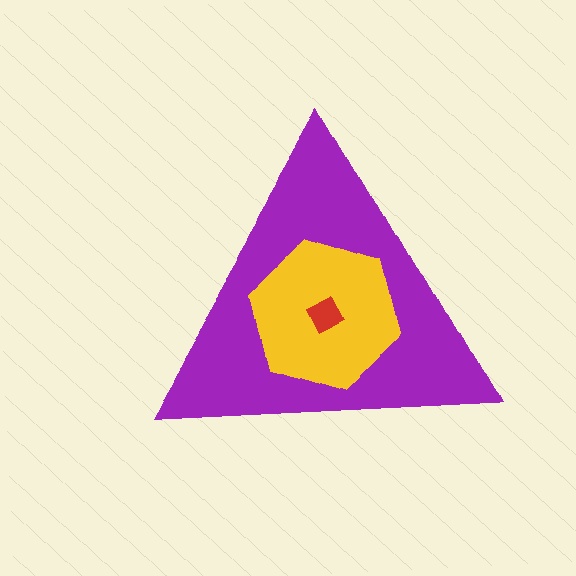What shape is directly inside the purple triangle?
The yellow hexagon.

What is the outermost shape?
The purple triangle.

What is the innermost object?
The red diamond.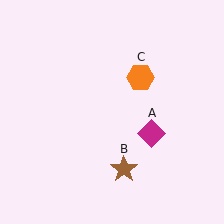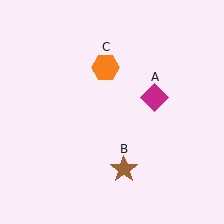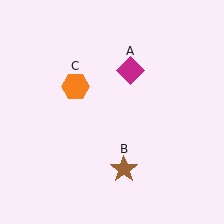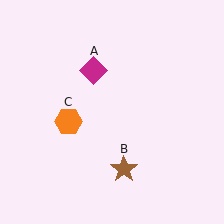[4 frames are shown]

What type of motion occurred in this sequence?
The magenta diamond (object A), orange hexagon (object C) rotated counterclockwise around the center of the scene.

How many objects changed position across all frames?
2 objects changed position: magenta diamond (object A), orange hexagon (object C).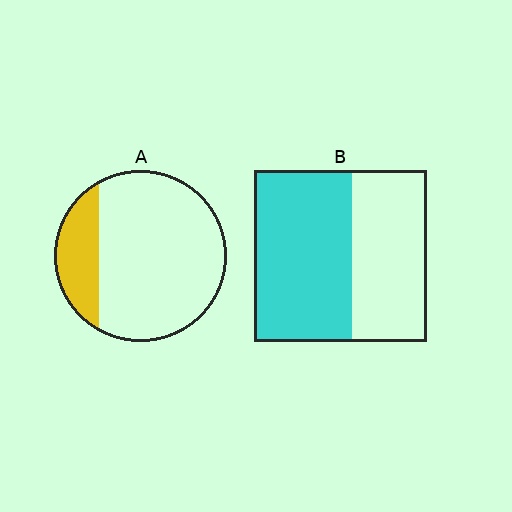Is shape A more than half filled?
No.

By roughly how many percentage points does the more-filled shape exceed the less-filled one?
By roughly 35 percentage points (B over A).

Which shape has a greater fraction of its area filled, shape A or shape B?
Shape B.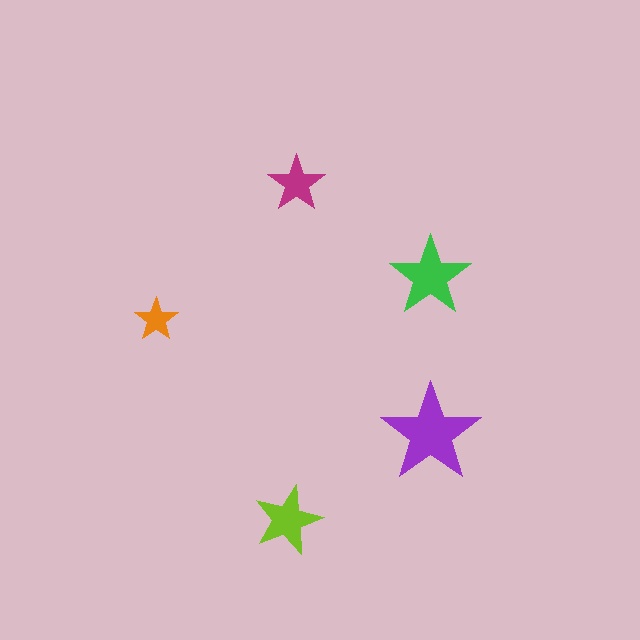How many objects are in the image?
There are 5 objects in the image.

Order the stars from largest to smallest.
the purple one, the green one, the lime one, the magenta one, the orange one.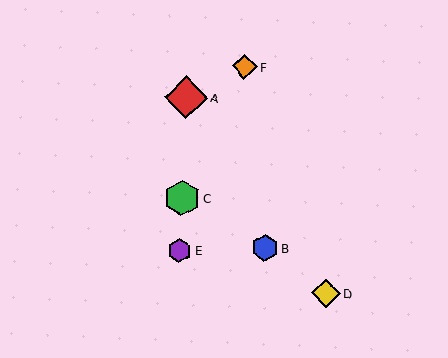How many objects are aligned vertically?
3 objects (A, C, E) are aligned vertically.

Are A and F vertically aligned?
No, A is at x≈186 and F is at x≈245.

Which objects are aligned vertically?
Objects A, C, E are aligned vertically.